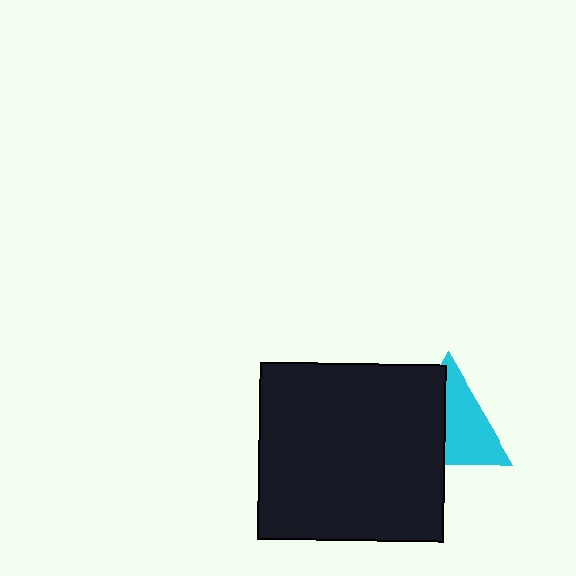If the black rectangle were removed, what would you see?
You would see the complete cyan triangle.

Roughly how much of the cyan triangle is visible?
About half of it is visible (roughly 54%).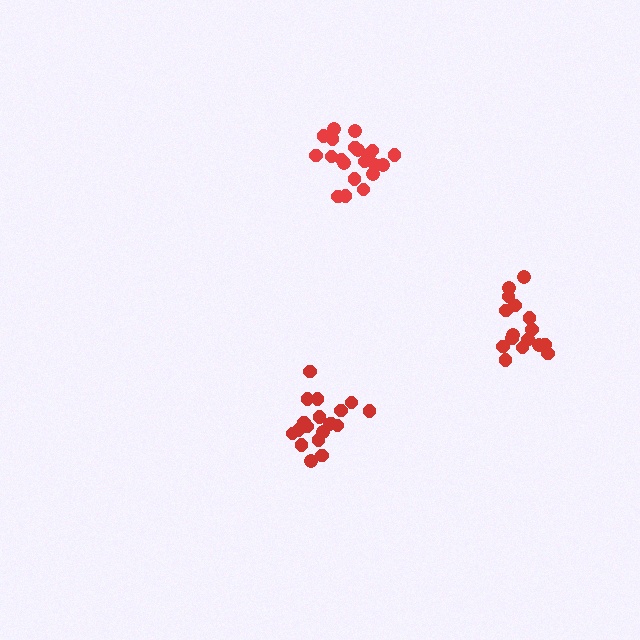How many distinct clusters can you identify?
There are 3 distinct clusters.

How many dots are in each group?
Group 1: 19 dots, Group 2: 21 dots, Group 3: 16 dots (56 total).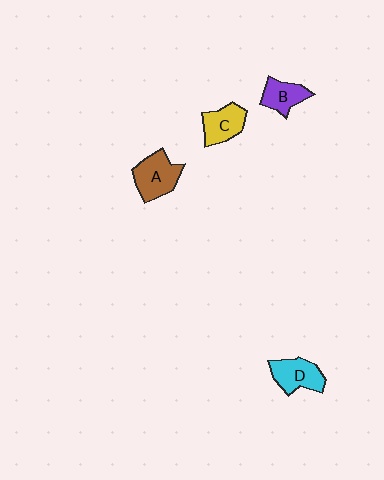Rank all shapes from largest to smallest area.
From largest to smallest: A (brown), D (cyan), C (yellow), B (purple).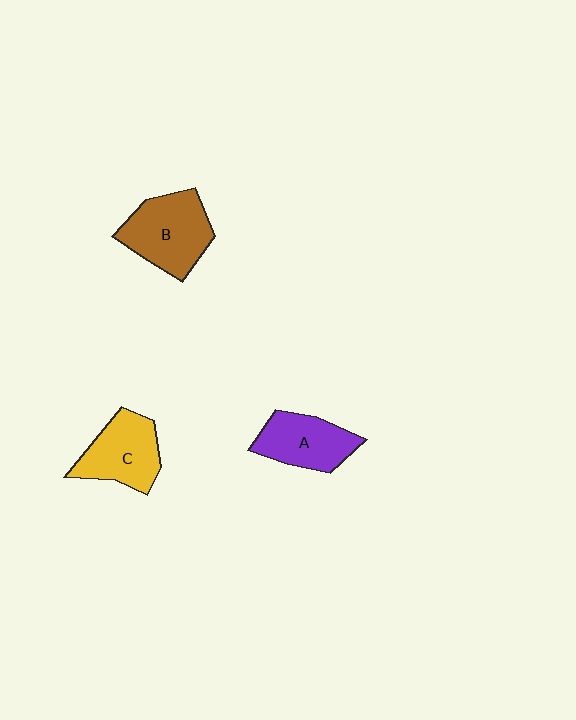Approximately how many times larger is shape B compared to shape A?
Approximately 1.2 times.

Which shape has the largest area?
Shape B (brown).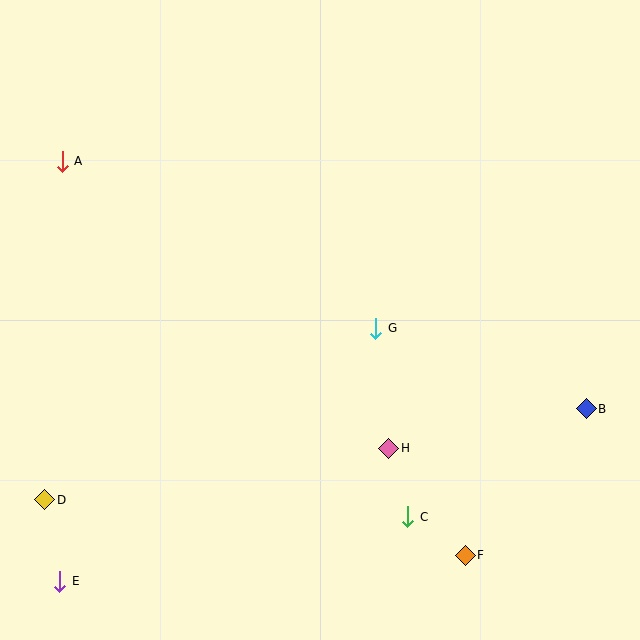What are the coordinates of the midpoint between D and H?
The midpoint between D and H is at (217, 474).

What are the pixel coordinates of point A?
Point A is at (62, 161).